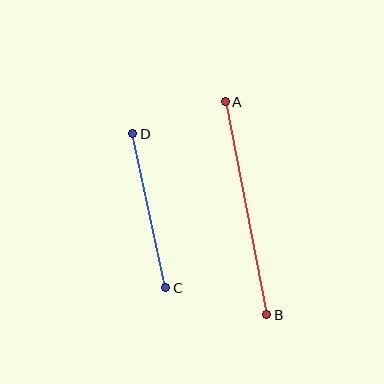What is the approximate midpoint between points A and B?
The midpoint is at approximately (246, 208) pixels.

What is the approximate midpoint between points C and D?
The midpoint is at approximately (149, 211) pixels.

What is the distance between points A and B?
The distance is approximately 217 pixels.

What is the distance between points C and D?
The distance is approximately 158 pixels.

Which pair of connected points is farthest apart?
Points A and B are farthest apart.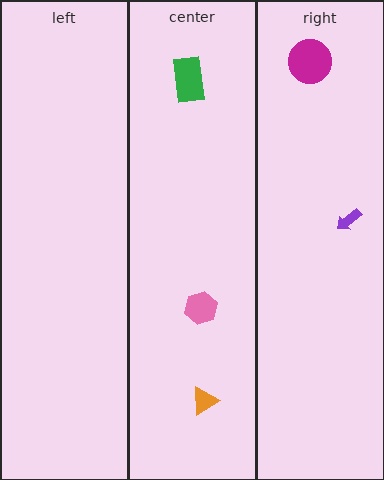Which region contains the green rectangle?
The center region.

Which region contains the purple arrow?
The right region.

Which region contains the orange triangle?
The center region.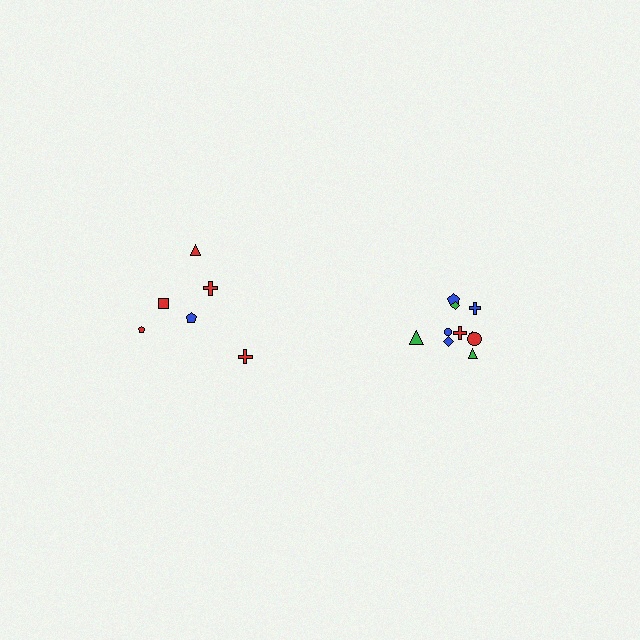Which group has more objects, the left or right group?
The right group.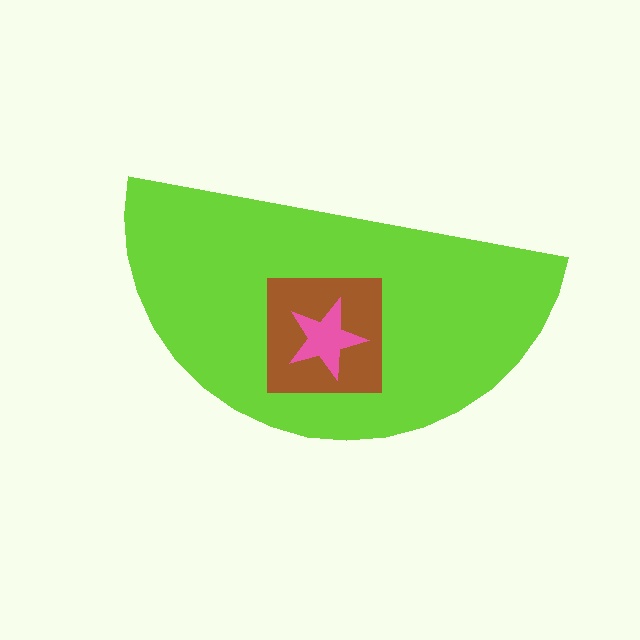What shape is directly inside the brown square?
The pink star.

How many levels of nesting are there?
3.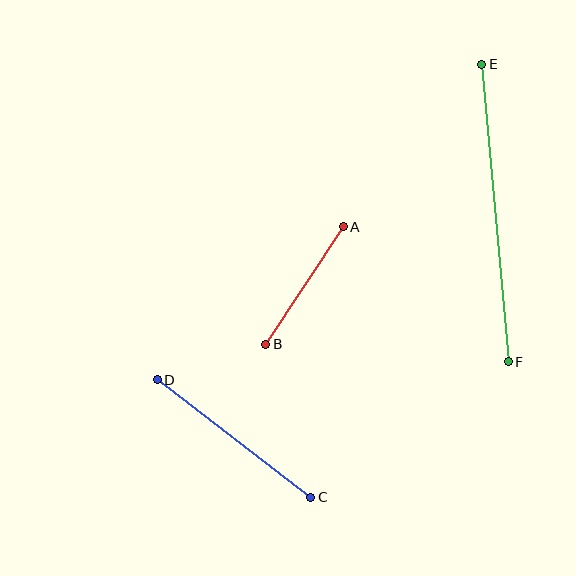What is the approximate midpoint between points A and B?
The midpoint is at approximately (305, 286) pixels.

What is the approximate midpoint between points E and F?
The midpoint is at approximately (495, 213) pixels.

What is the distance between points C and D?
The distance is approximately 193 pixels.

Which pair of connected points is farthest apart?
Points E and F are farthest apart.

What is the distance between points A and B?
The distance is approximately 141 pixels.